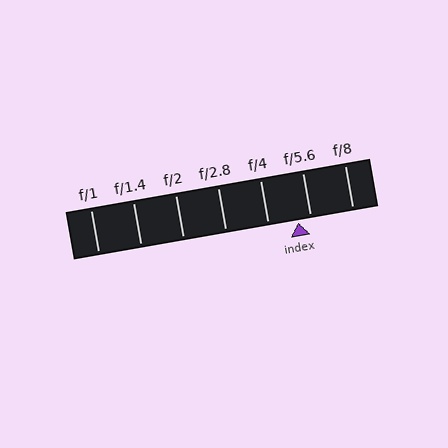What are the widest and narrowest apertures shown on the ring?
The widest aperture shown is f/1 and the narrowest is f/8.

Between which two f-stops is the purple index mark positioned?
The index mark is between f/4 and f/5.6.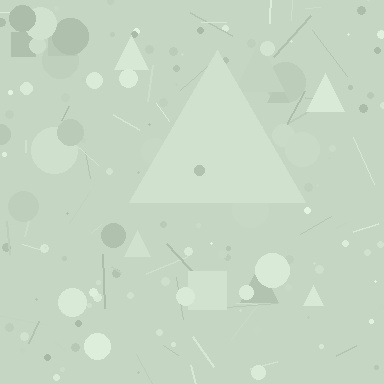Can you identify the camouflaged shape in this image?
The camouflaged shape is a triangle.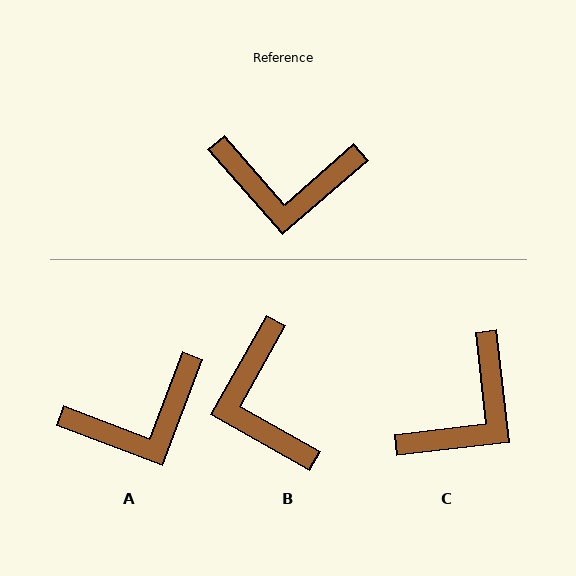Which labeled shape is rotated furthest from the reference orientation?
B, about 71 degrees away.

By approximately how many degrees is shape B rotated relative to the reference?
Approximately 71 degrees clockwise.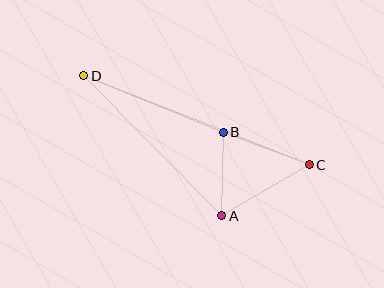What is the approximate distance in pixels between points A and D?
The distance between A and D is approximately 197 pixels.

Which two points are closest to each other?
Points A and B are closest to each other.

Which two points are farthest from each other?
Points C and D are farthest from each other.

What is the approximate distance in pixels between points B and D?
The distance between B and D is approximately 151 pixels.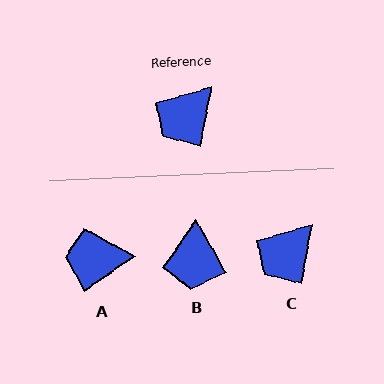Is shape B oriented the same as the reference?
No, it is off by about 40 degrees.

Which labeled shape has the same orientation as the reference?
C.